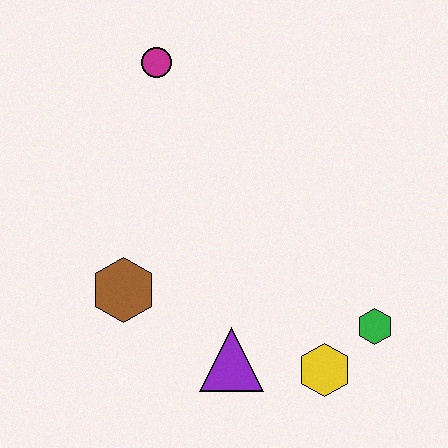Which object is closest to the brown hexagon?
The purple triangle is closest to the brown hexagon.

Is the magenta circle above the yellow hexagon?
Yes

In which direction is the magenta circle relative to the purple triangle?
The magenta circle is above the purple triangle.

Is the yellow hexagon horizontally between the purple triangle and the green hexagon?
Yes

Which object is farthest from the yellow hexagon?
The magenta circle is farthest from the yellow hexagon.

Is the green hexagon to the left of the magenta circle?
No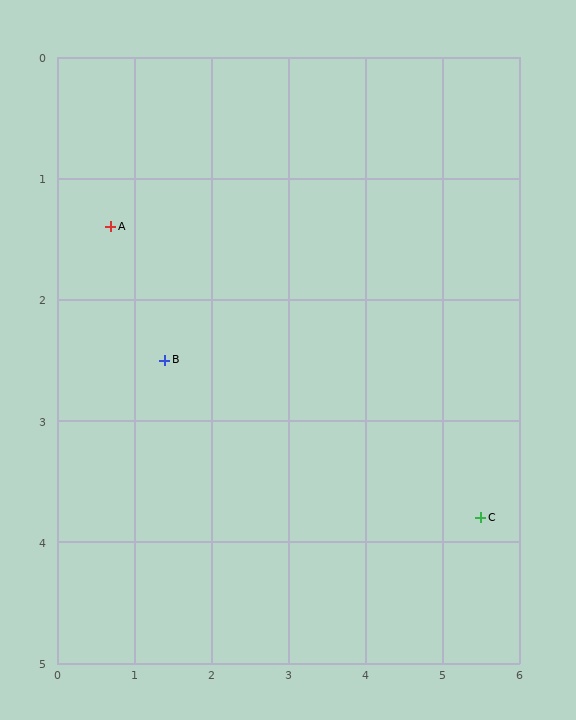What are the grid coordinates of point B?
Point B is at approximately (1.4, 2.5).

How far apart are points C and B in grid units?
Points C and B are about 4.3 grid units apart.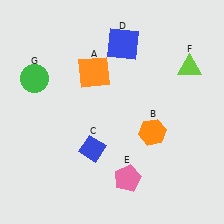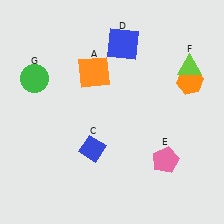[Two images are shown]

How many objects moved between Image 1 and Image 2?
2 objects moved between the two images.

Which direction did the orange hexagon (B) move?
The orange hexagon (B) moved up.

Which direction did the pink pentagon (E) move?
The pink pentagon (E) moved right.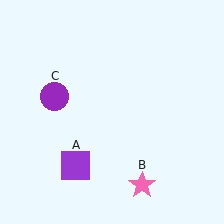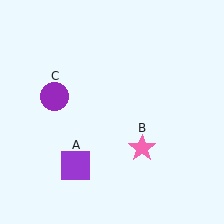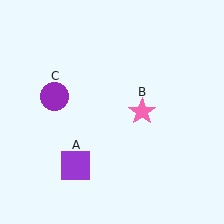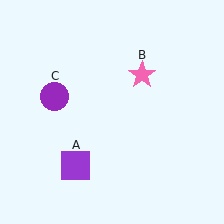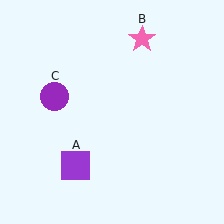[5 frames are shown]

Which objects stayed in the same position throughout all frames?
Purple square (object A) and purple circle (object C) remained stationary.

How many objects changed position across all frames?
1 object changed position: pink star (object B).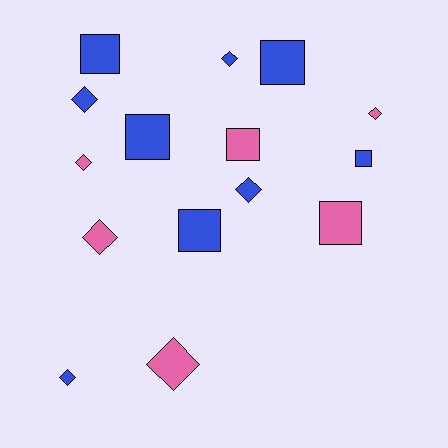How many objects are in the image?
There are 15 objects.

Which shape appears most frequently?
Diamond, with 8 objects.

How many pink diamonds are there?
There are 4 pink diamonds.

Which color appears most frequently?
Blue, with 9 objects.